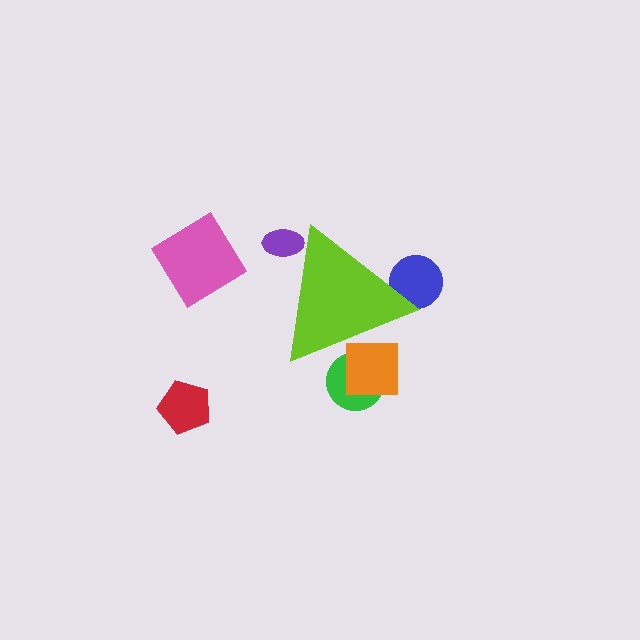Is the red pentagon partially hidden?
No, the red pentagon is fully visible.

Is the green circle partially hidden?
Yes, the green circle is partially hidden behind the lime triangle.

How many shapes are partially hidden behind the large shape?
4 shapes are partially hidden.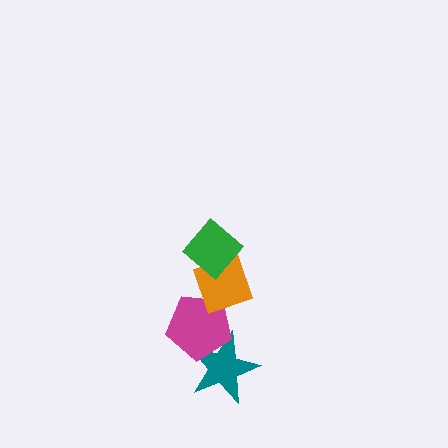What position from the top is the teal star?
The teal star is 4th from the top.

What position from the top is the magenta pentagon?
The magenta pentagon is 3rd from the top.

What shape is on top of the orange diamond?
The green diamond is on top of the orange diamond.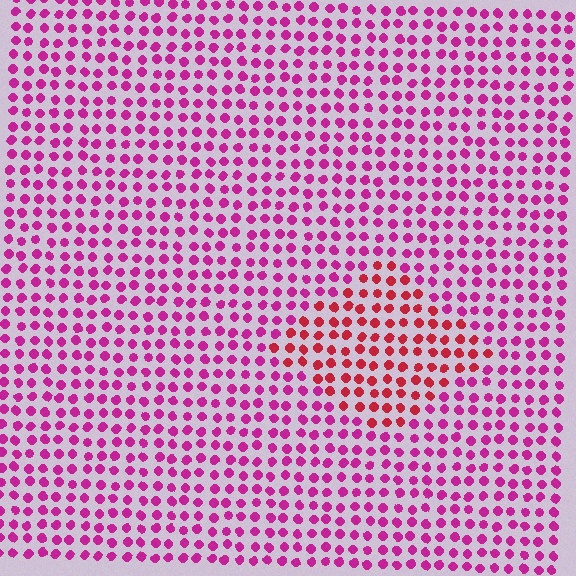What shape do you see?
I see a diamond.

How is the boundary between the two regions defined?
The boundary is defined purely by a slight shift in hue (about 34 degrees). Spacing, size, and orientation are identical on both sides.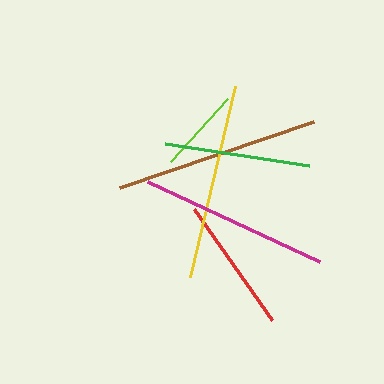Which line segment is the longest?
The brown line is the longest at approximately 205 pixels.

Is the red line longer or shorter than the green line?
The green line is longer than the red line.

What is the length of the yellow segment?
The yellow segment is approximately 196 pixels long.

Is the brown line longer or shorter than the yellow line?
The brown line is longer than the yellow line.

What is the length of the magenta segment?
The magenta segment is approximately 190 pixels long.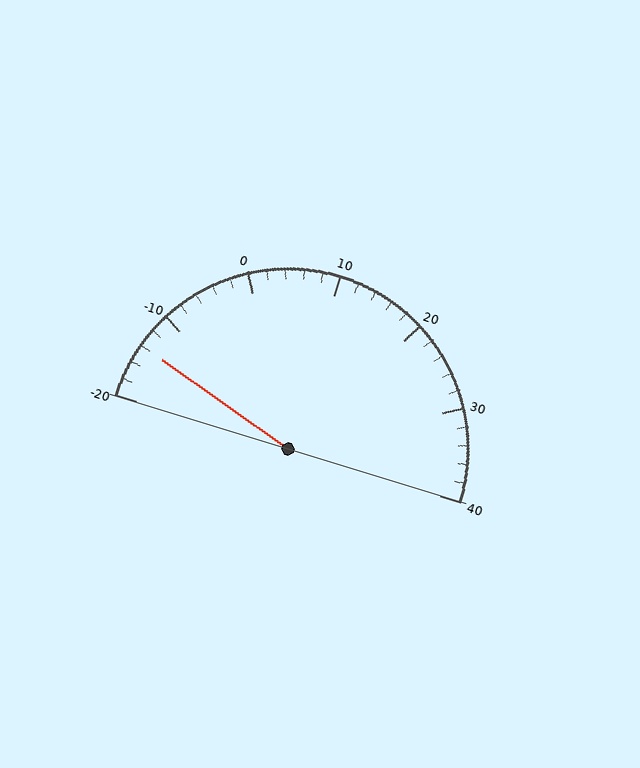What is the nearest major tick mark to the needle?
The nearest major tick mark is -10.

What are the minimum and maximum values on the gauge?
The gauge ranges from -20 to 40.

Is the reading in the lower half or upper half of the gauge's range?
The reading is in the lower half of the range (-20 to 40).